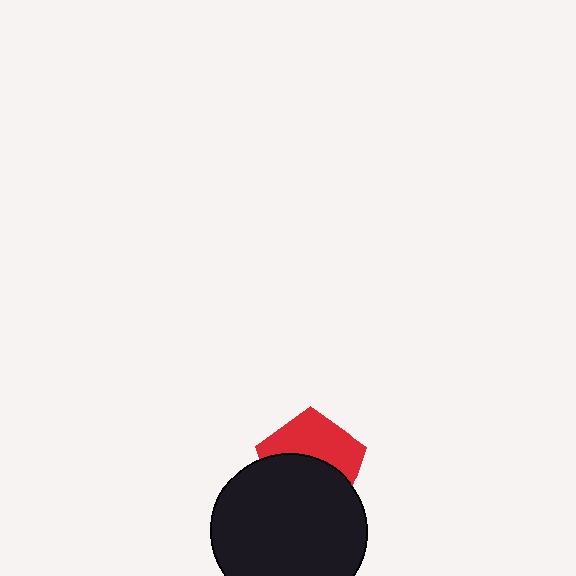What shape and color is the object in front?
The object in front is a black circle.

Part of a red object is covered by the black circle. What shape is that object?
It is a pentagon.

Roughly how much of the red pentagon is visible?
About half of it is visible (roughly 47%).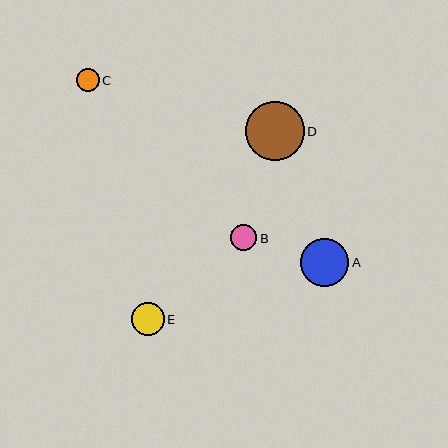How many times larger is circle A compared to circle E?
Circle A is approximately 1.5 times the size of circle E.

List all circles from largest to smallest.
From largest to smallest: D, A, E, B, C.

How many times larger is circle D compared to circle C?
Circle D is approximately 2.5 times the size of circle C.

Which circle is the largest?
Circle D is the largest with a size of approximately 58 pixels.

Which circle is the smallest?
Circle C is the smallest with a size of approximately 23 pixels.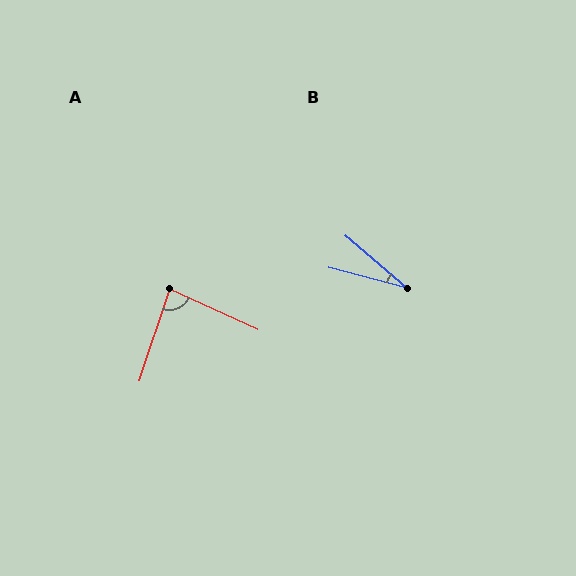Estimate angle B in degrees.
Approximately 26 degrees.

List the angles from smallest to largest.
B (26°), A (84°).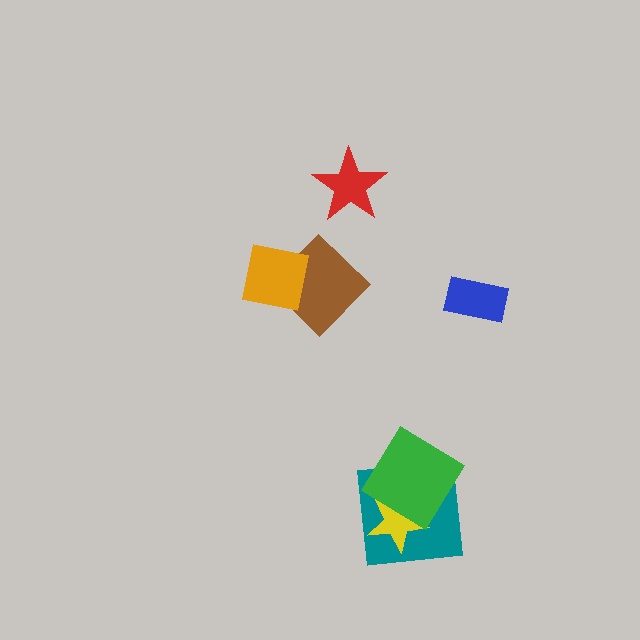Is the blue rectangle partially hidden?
No, no other shape covers it.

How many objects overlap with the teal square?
2 objects overlap with the teal square.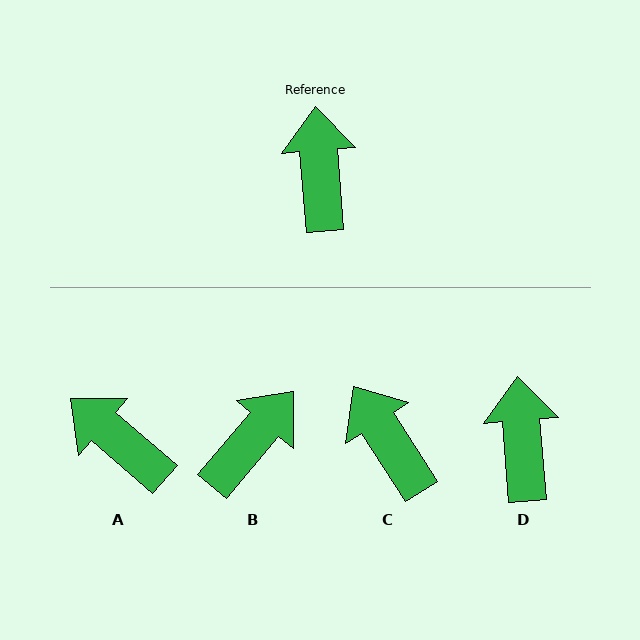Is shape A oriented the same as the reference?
No, it is off by about 45 degrees.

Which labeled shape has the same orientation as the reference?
D.